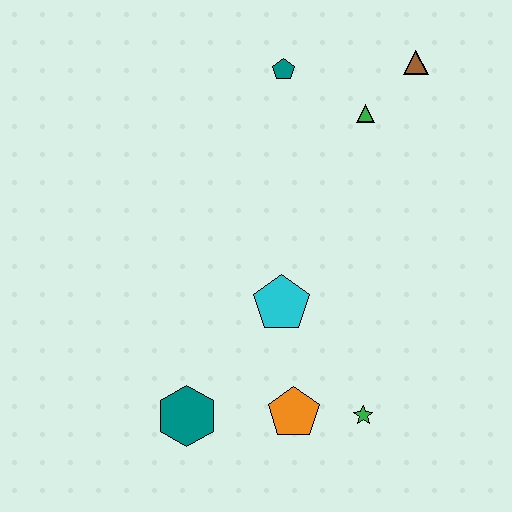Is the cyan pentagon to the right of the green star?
No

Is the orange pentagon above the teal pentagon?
No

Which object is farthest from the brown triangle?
The teal hexagon is farthest from the brown triangle.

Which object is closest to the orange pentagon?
The green star is closest to the orange pentagon.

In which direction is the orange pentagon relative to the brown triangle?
The orange pentagon is below the brown triangle.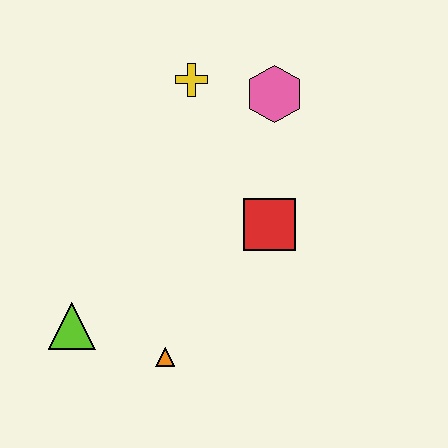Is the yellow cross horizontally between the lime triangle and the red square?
Yes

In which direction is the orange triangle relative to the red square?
The orange triangle is below the red square.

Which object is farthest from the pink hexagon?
The lime triangle is farthest from the pink hexagon.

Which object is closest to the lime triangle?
The orange triangle is closest to the lime triangle.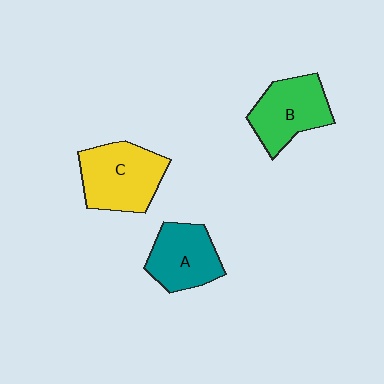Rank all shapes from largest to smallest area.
From largest to smallest: C (yellow), B (green), A (teal).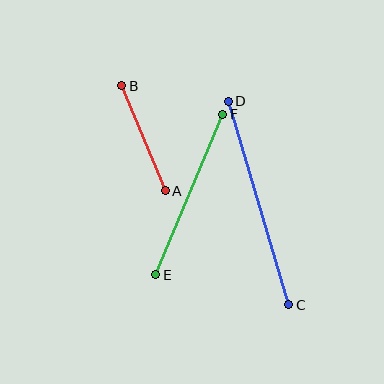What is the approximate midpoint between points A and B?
The midpoint is at approximately (144, 138) pixels.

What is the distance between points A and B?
The distance is approximately 114 pixels.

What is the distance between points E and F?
The distance is approximately 174 pixels.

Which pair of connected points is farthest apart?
Points C and D are farthest apart.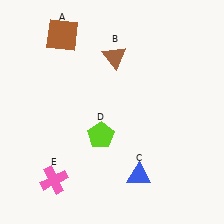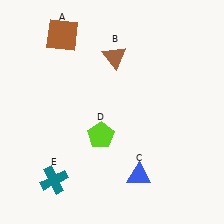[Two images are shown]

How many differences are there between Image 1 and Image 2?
There is 1 difference between the two images.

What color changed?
The cross (E) changed from pink in Image 1 to teal in Image 2.